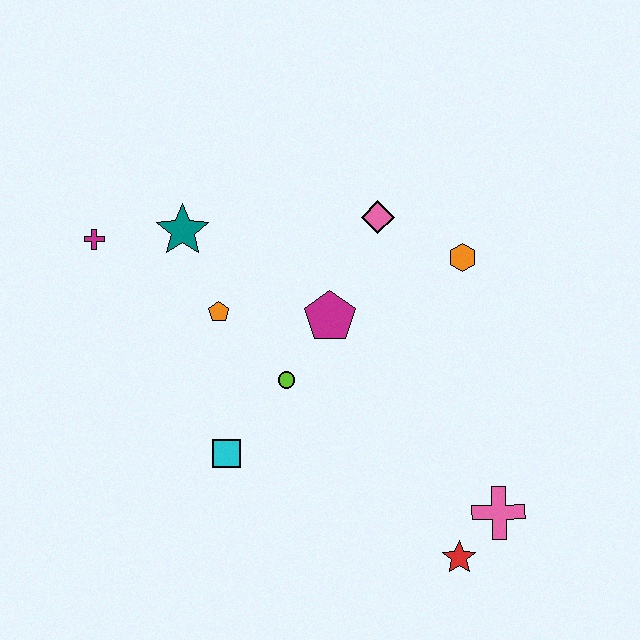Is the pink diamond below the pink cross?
No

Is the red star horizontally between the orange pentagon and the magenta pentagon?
No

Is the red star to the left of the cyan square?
No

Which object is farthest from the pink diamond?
The red star is farthest from the pink diamond.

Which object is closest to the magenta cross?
The teal star is closest to the magenta cross.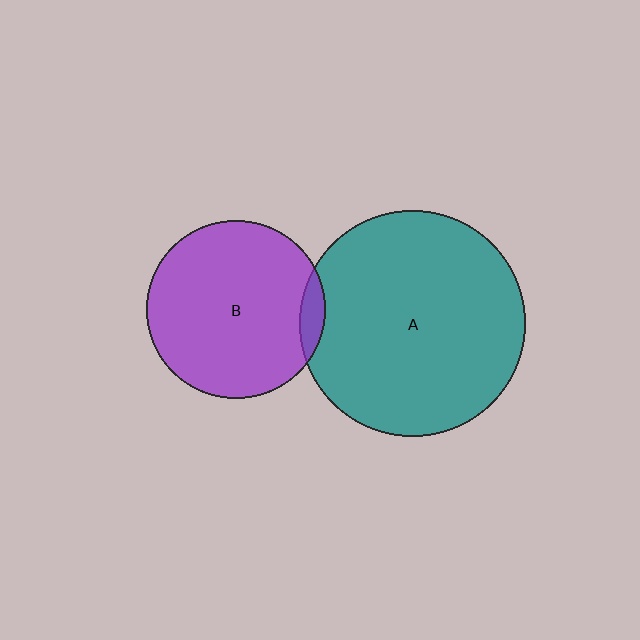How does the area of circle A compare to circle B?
Approximately 1.6 times.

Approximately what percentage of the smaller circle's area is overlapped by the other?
Approximately 5%.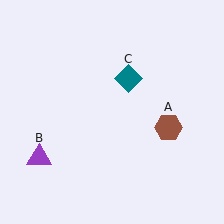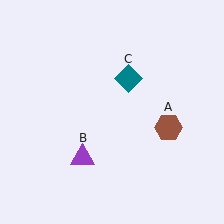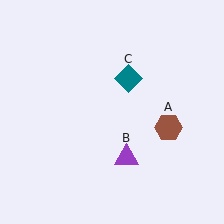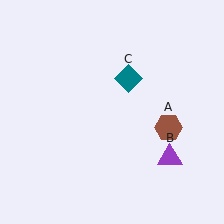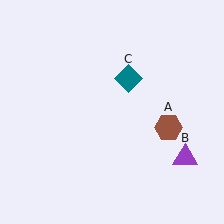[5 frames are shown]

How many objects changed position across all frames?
1 object changed position: purple triangle (object B).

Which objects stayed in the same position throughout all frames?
Brown hexagon (object A) and teal diamond (object C) remained stationary.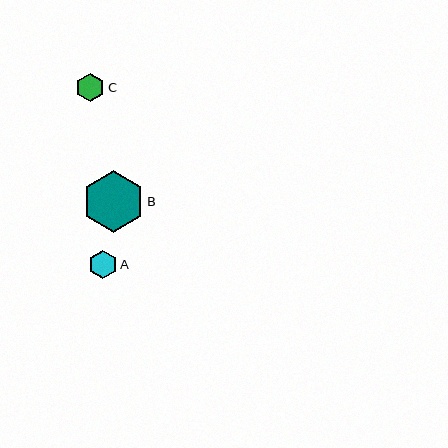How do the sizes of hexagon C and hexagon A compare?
Hexagon C and hexagon A are approximately the same size.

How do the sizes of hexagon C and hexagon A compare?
Hexagon C and hexagon A are approximately the same size.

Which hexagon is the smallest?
Hexagon A is the smallest with a size of approximately 28 pixels.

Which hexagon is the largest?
Hexagon B is the largest with a size of approximately 62 pixels.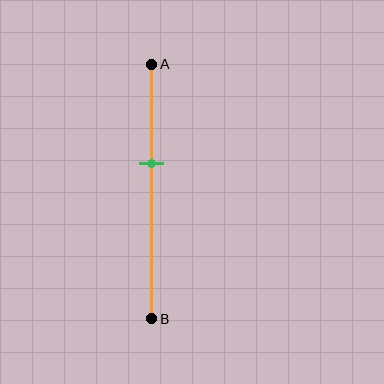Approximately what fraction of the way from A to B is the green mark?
The green mark is approximately 40% of the way from A to B.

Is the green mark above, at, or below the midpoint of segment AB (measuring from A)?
The green mark is above the midpoint of segment AB.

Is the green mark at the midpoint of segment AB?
No, the mark is at about 40% from A, not at the 50% midpoint.